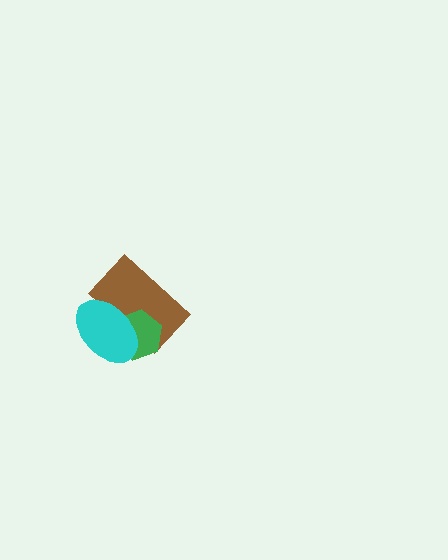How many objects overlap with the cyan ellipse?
2 objects overlap with the cyan ellipse.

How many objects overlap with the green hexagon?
2 objects overlap with the green hexagon.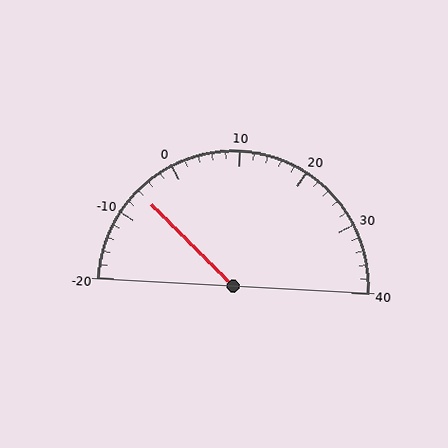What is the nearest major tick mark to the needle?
The nearest major tick mark is -10.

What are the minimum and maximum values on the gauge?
The gauge ranges from -20 to 40.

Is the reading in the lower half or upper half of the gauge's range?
The reading is in the lower half of the range (-20 to 40).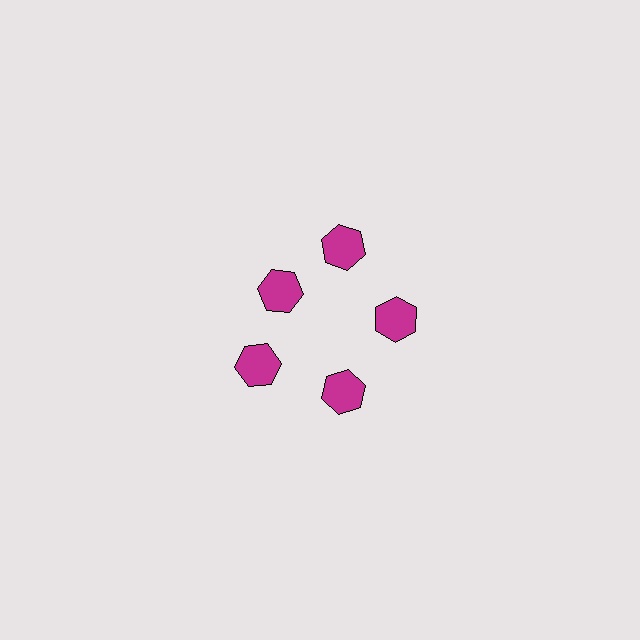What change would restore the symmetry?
The symmetry would be restored by moving it outward, back onto the ring so that all 5 hexagons sit at equal angles and equal distance from the center.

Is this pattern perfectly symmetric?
No. The 5 magenta hexagons are arranged in a ring, but one element near the 10 o'clock position is pulled inward toward the center, breaking the 5-fold rotational symmetry.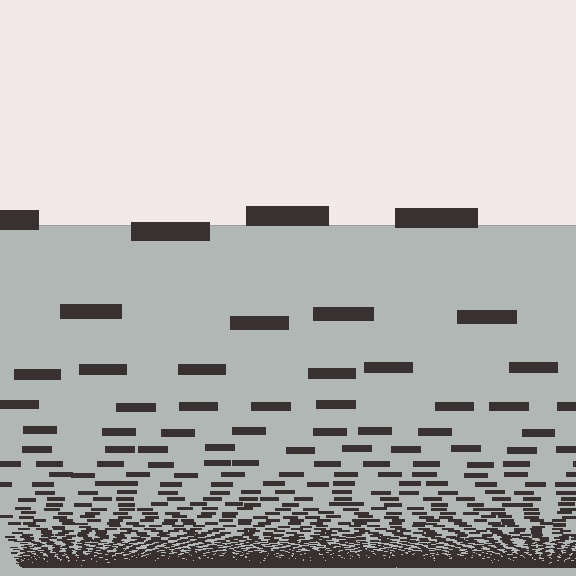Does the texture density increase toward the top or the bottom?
Density increases toward the bottom.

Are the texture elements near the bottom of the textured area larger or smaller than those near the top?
Smaller. The gradient is inverted — elements near the bottom are smaller and denser.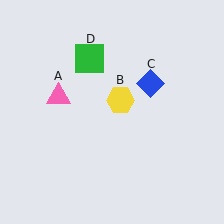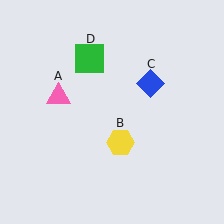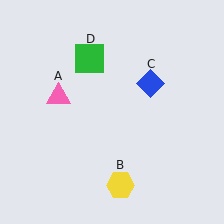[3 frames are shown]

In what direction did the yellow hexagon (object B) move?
The yellow hexagon (object B) moved down.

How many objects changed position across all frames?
1 object changed position: yellow hexagon (object B).